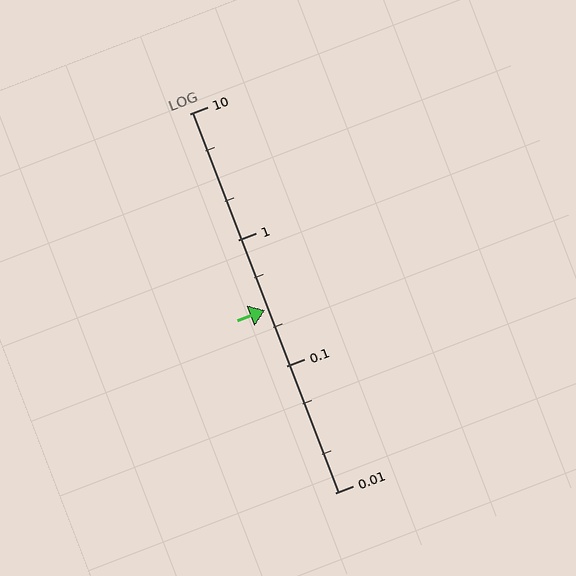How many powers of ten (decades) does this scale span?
The scale spans 3 decades, from 0.01 to 10.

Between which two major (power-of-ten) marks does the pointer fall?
The pointer is between 0.1 and 1.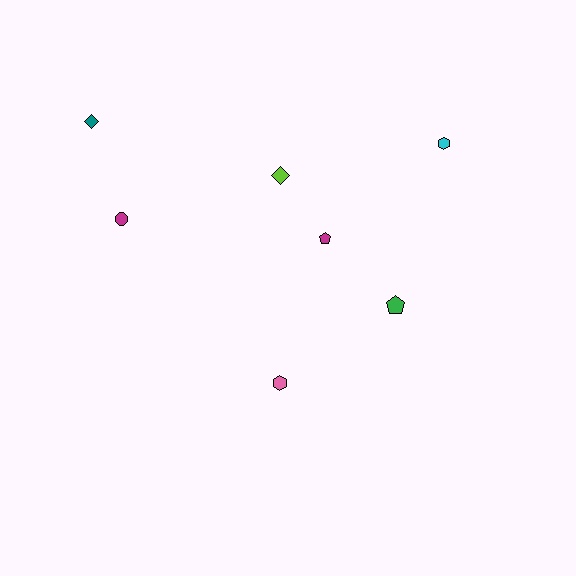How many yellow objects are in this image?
There are no yellow objects.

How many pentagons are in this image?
There are 2 pentagons.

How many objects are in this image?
There are 7 objects.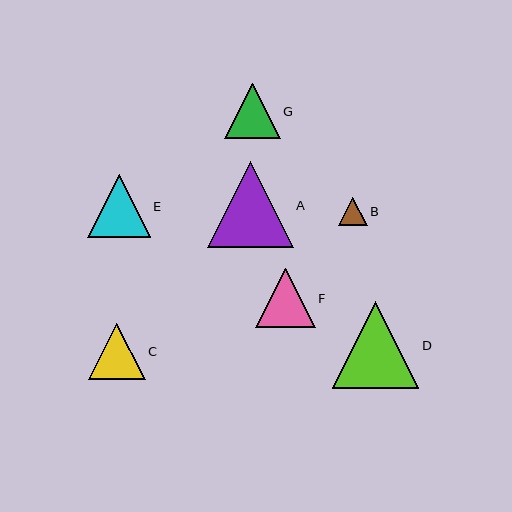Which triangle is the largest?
Triangle D is the largest with a size of approximately 86 pixels.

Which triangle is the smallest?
Triangle B is the smallest with a size of approximately 29 pixels.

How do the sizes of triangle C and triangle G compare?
Triangle C and triangle G are approximately the same size.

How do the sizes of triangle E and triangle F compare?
Triangle E and triangle F are approximately the same size.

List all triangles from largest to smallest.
From largest to smallest: D, A, E, F, C, G, B.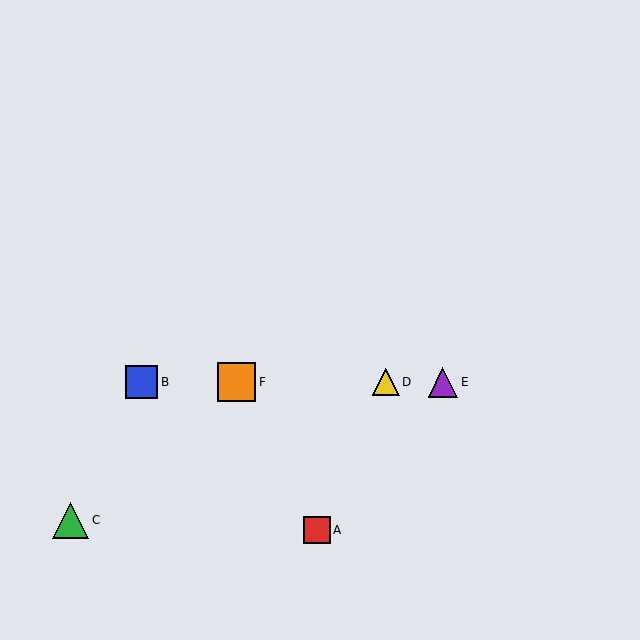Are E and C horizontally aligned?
No, E is at y≈382 and C is at y≈520.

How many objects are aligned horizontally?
4 objects (B, D, E, F) are aligned horizontally.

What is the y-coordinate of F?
Object F is at y≈382.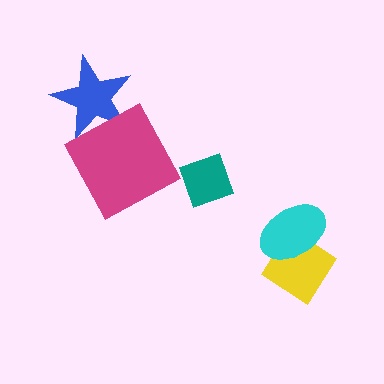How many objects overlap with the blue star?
1 object overlaps with the blue star.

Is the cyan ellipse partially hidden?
No, no other shape covers it.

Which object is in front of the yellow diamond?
The cyan ellipse is in front of the yellow diamond.